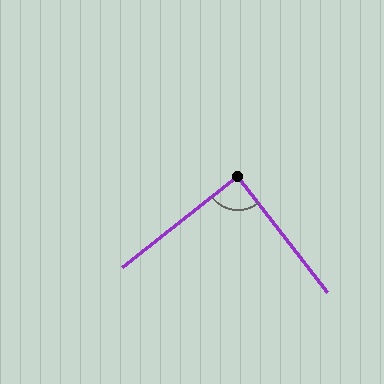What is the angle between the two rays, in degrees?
Approximately 89 degrees.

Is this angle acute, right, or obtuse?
It is approximately a right angle.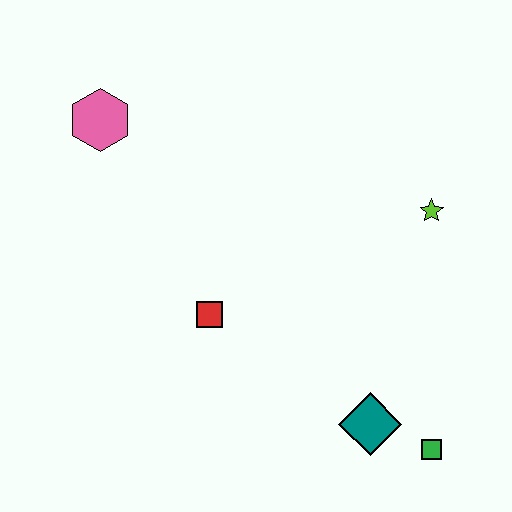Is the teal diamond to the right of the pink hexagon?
Yes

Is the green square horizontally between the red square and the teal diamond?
No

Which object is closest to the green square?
The teal diamond is closest to the green square.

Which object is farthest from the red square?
The green square is farthest from the red square.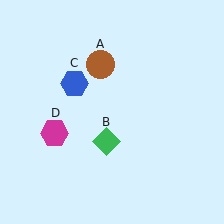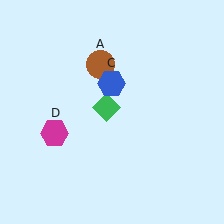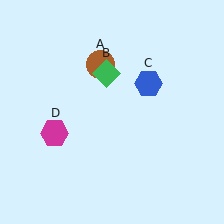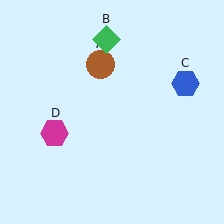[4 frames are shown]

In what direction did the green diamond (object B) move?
The green diamond (object B) moved up.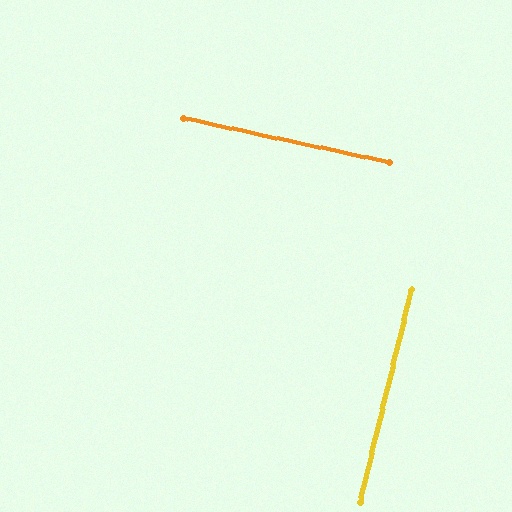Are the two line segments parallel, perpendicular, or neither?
Perpendicular — they meet at approximately 89°.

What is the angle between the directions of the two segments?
Approximately 89 degrees.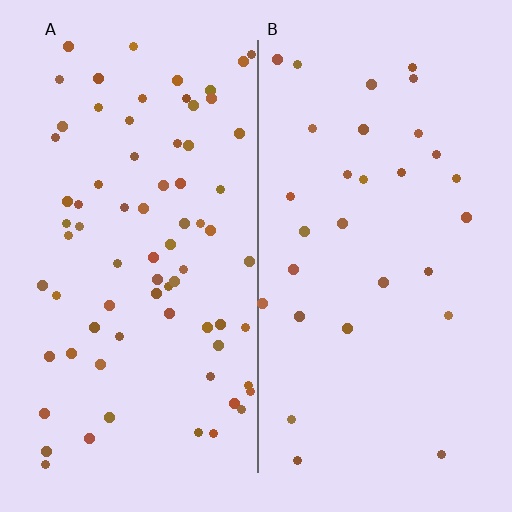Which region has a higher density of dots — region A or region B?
A (the left).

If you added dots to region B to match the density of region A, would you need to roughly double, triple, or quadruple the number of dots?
Approximately double.